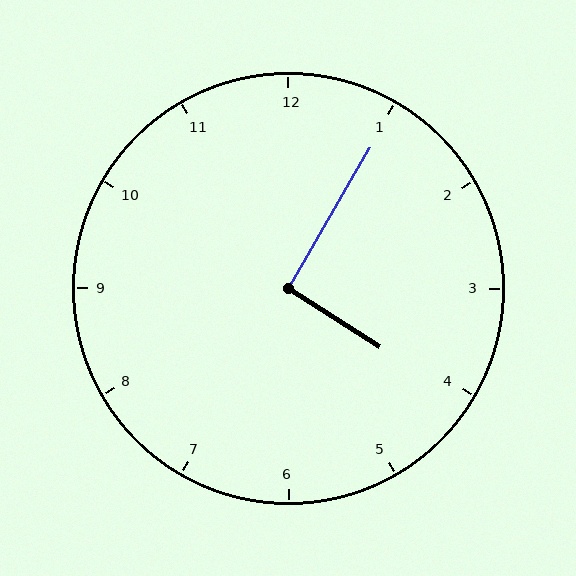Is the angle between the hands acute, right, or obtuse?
It is right.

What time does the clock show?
4:05.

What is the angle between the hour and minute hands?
Approximately 92 degrees.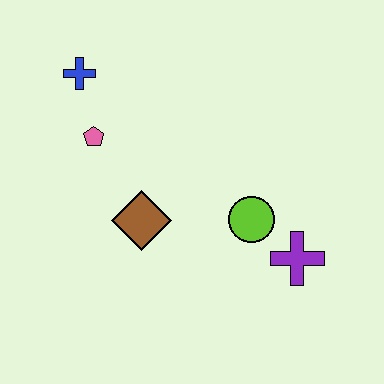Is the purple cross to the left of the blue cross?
No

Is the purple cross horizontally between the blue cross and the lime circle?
No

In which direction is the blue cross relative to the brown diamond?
The blue cross is above the brown diamond.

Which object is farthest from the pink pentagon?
The purple cross is farthest from the pink pentagon.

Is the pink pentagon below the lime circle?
No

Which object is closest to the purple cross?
The lime circle is closest to the purple cross.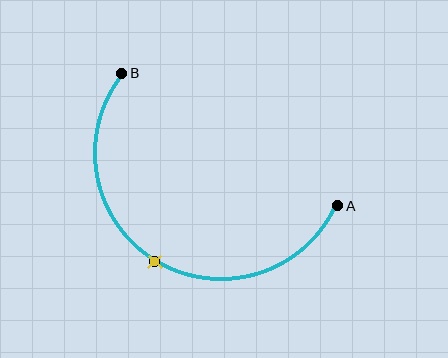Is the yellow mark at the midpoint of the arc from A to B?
Yes. The yellow mark lies on the arc at equal arc-length from both A and B — it is the arc midpoint.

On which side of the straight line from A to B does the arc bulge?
The arc bulges below the straight line connecting A and B.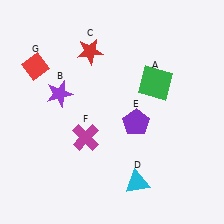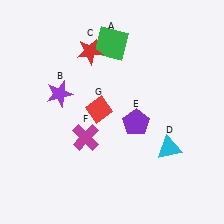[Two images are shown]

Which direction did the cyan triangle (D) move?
The cyan triangle (D) moved up.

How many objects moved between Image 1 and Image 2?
3 objects moved between the two images.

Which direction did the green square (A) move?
The green square (A) moved left.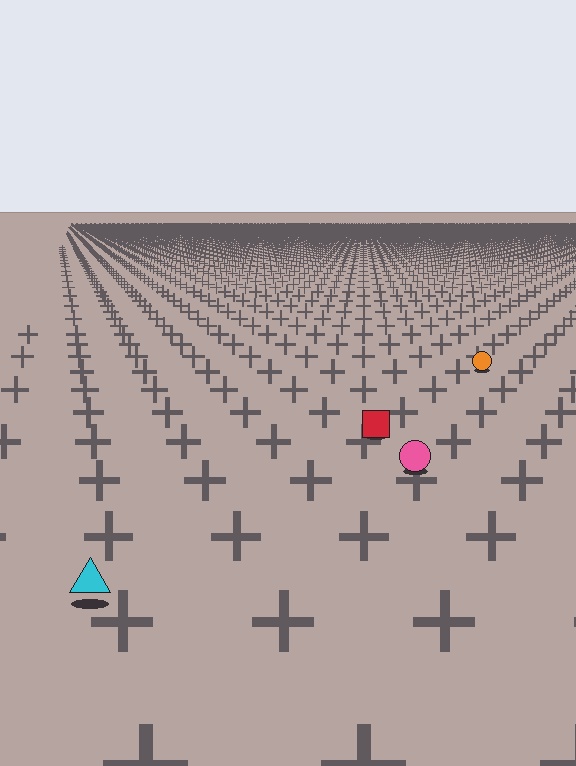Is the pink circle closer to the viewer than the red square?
Yes. The pink circle is closer — you can tell from the texture gradient: the ground texture is coarser near it.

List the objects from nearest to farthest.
From nearest to farthest: the cyan triangle, the pink circle, the red square, the orange circle.